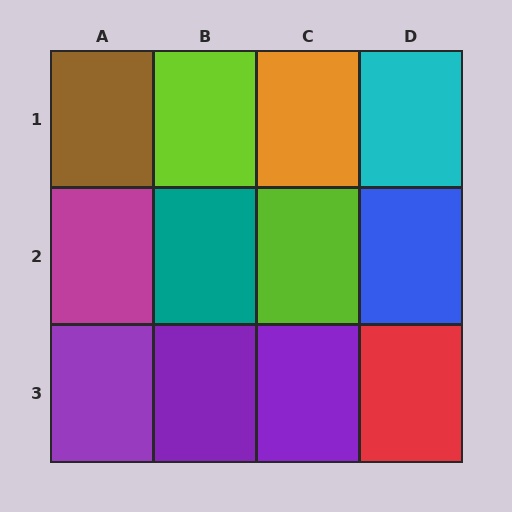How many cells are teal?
1 cell is teal.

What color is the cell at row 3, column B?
Purple.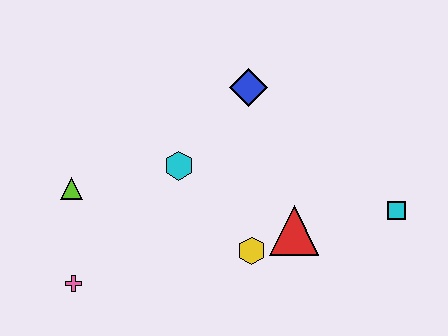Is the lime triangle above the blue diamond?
No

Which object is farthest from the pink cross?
The cyan square is farthest from the pink cross.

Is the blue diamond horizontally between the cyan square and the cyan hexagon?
Yes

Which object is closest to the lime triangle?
The pink cross is closest to the lime triangle.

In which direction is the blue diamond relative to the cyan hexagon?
The blue diamond is above the cyan hexagon.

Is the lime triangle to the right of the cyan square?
No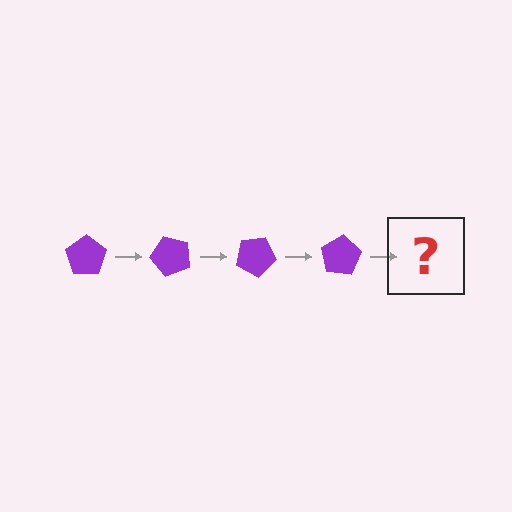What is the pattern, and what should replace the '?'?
The pattern is that the pentagon rotates 50 degrees each step. The '?' should be a purple pentagon rotated 200 degrees.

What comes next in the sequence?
The next element should be a purple pentagon rotated 200 degrees.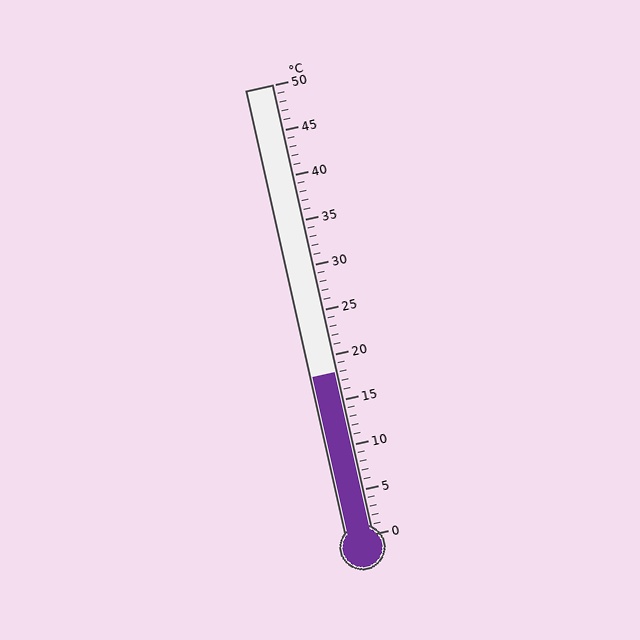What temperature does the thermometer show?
The thermometer shows approximately 18°C.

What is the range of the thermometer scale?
The thermometer scale ranges from 0°C to 50°C.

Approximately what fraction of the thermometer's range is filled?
The thermometer is filled to approximately 35% of its range.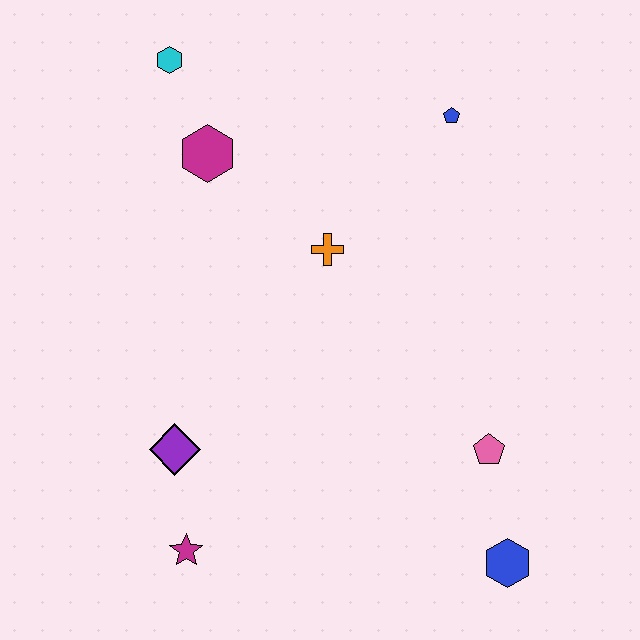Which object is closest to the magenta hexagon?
The cyan hexagon is closest to the magenta hexagon.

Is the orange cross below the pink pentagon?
No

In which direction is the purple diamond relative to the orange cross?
The purple diamond is below the orange cross.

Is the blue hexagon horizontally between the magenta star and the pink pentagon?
No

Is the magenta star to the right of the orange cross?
No